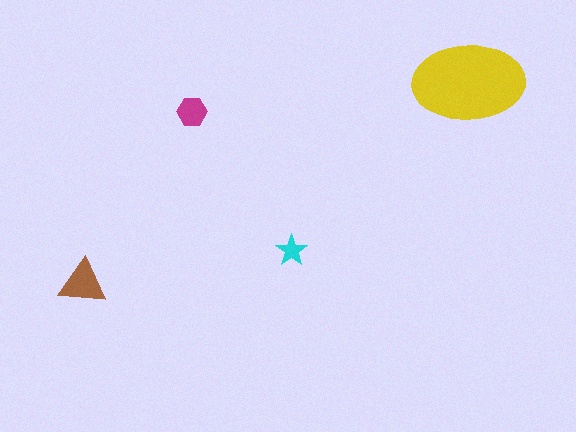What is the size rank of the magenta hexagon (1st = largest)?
3rd.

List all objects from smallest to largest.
The cyan star, the magenta hexagon, the brown triangle, the yellow ellipse.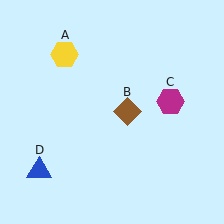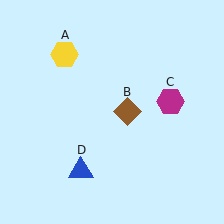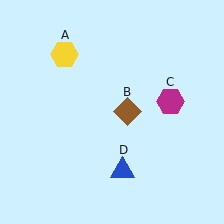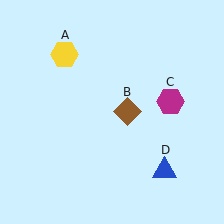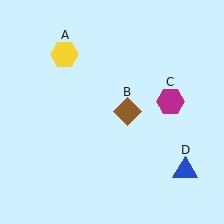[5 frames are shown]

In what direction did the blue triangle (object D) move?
The blue triangle (object D) moved right.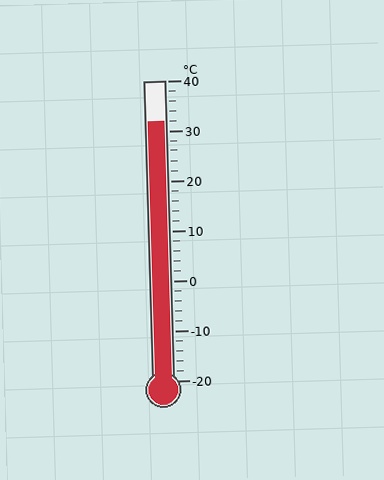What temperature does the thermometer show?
The thermometer shows approximately 32°C.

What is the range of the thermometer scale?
The thermometer scale ranges from -20°C to 40°C.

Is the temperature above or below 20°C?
The temperature is above 20°C.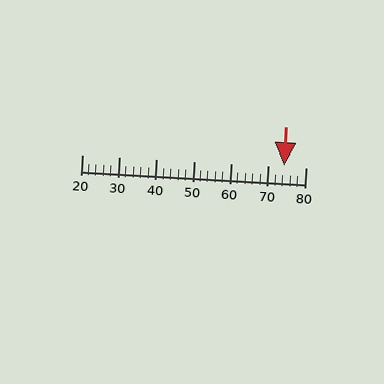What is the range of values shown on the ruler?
The ruler shows values from 20 to 80.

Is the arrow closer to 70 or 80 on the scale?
The arrow is closer to 70.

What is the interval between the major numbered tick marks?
The major tick marks are spaced 10 units apart.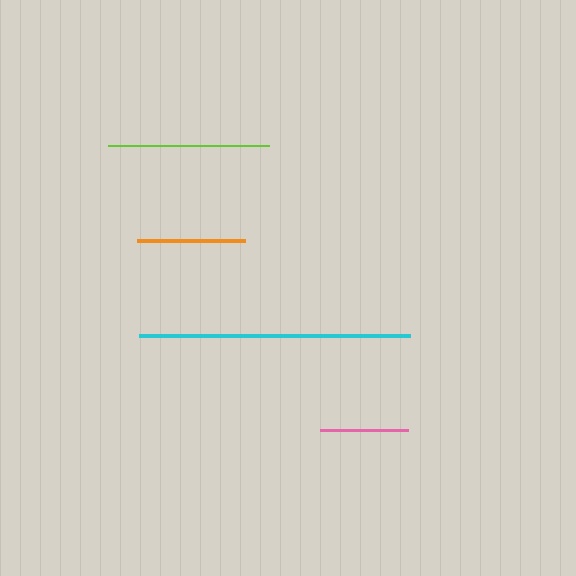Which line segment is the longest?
The cyan line is the longest at approximately 271 pixels.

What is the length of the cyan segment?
The cyan segment is approximately 271 pixels long.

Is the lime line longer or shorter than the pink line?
The lime line is longer than the pink line.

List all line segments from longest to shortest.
From longest to shortest: cyan, lime, orange, pink.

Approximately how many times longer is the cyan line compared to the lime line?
The cyan line is approximately 1.7 times the length of the lime line.